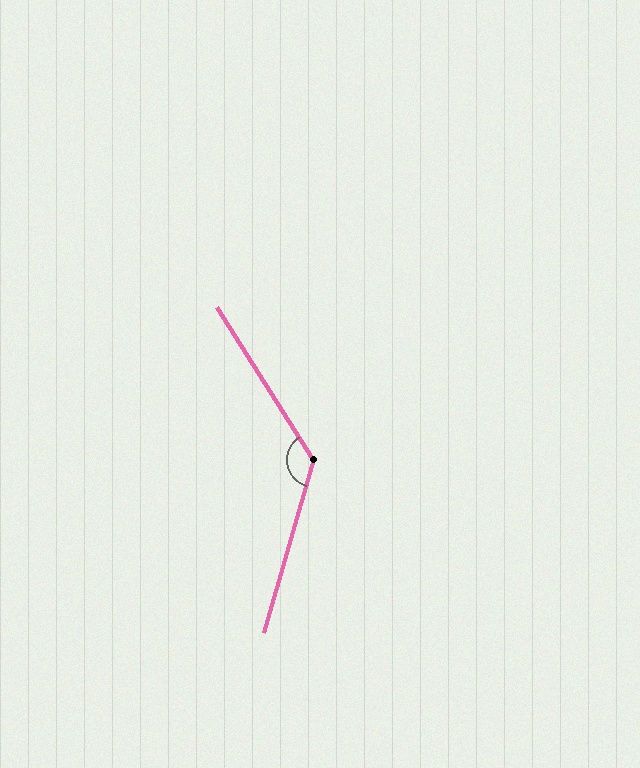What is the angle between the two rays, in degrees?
Approximately 132 degrees.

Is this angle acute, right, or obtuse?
It is obtuse.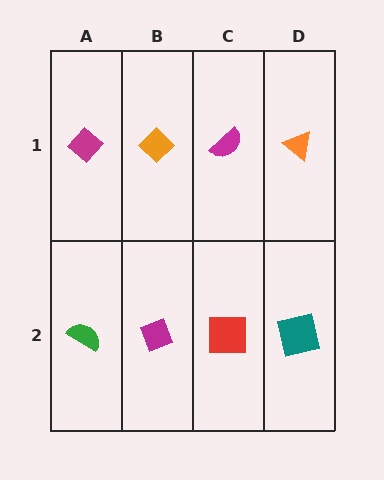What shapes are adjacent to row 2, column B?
An orange diamond (row 1, column B), a green semicircle (row 2, column A), a red square (row 2, column C).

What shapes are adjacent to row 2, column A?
A magenta diamond (row 1, column A), a magenta diamond (row 2, column B).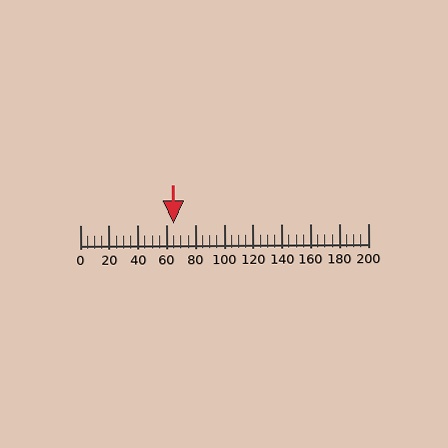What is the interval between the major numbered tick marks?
The major tick marks are spaced 20 units apart.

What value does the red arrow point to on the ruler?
The red arrow points to approximately 65.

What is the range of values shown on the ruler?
The ruler shows values from 0 to 200.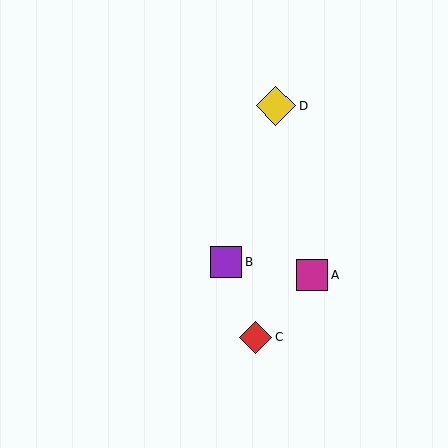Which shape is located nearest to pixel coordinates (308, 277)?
The magenta square (labeled A) at (312, 275) is nearest to that location.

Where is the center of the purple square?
The center of the purple square is at (226, 262).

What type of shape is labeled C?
Shape C is a red diamond.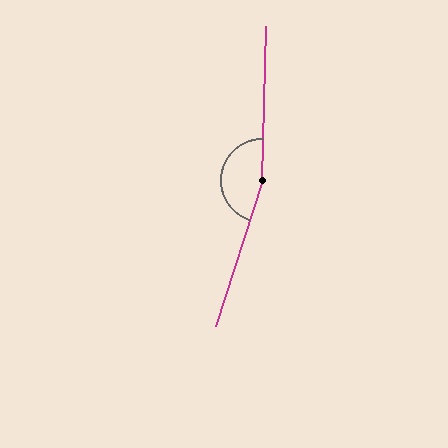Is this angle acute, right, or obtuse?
It is obtuse.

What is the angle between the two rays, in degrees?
Approximately 163 degrees.